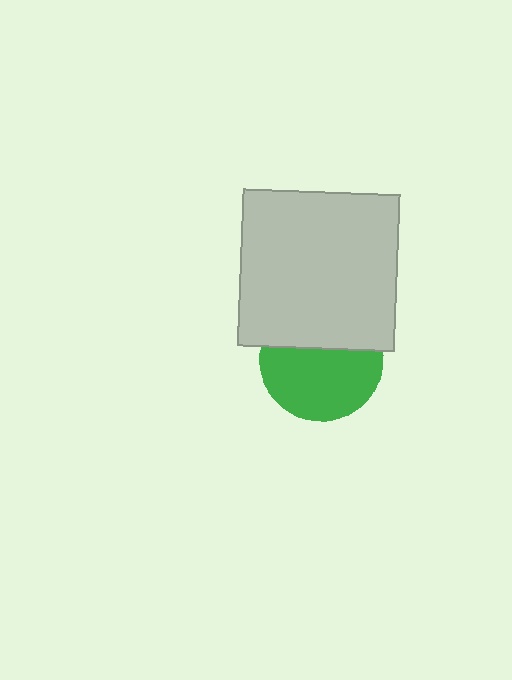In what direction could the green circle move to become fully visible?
The green circle could move down. That would shift it out from behind the light gray square entirely.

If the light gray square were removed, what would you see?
You would see the complete green circle.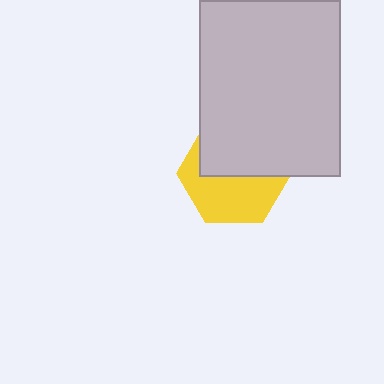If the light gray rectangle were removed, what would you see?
You would see the complete yellow hexagon.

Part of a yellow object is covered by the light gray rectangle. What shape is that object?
It is a hexagon.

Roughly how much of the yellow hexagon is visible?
About half of it is visible (roughly 51%).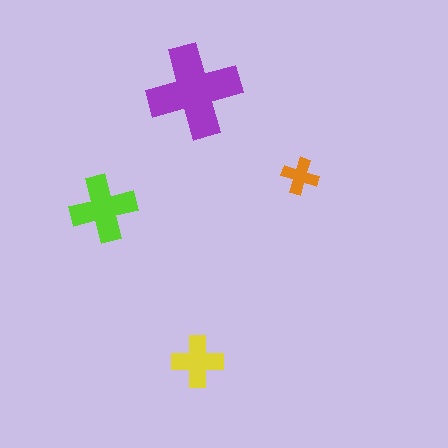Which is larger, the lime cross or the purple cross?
The purple one.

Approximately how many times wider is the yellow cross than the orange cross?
About 1.5 times wider.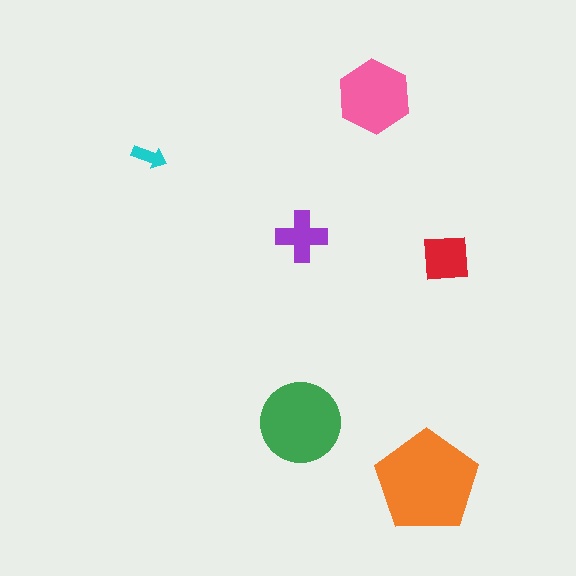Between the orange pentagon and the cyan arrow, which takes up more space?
The orange pentagon.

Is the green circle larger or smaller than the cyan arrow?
Larger.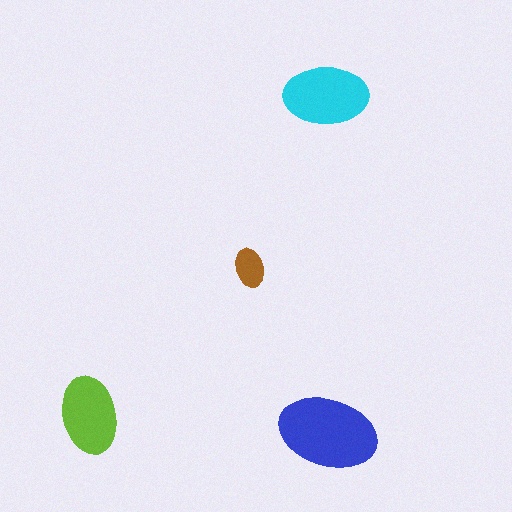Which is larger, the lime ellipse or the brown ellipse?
The lime one.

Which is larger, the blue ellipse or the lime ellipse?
The blue one.